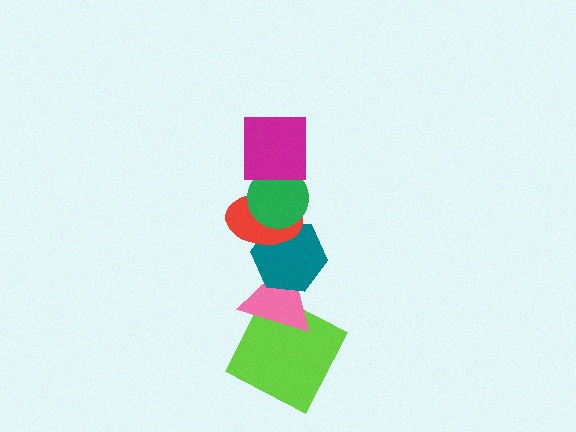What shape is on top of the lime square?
The pink triangle is on top of the lime square.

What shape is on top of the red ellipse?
The green circle is on top of the red ellipse.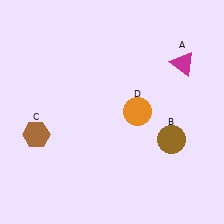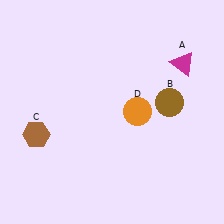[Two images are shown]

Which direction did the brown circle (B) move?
The brown circle (B) moved up.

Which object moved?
The brown circle (B) moved up.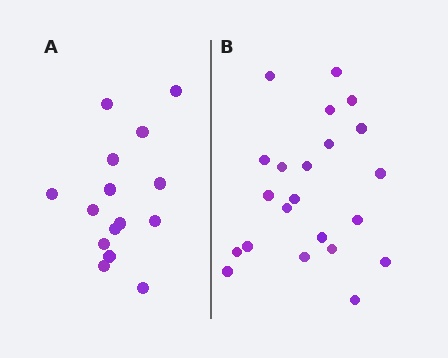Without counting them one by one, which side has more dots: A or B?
Region B (the right region) has more dots.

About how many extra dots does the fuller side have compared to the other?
Region B has roughly 8 or so more dots than region A.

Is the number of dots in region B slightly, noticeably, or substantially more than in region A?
Region B has substantially more. The ratio is roughly 1.5 to 1.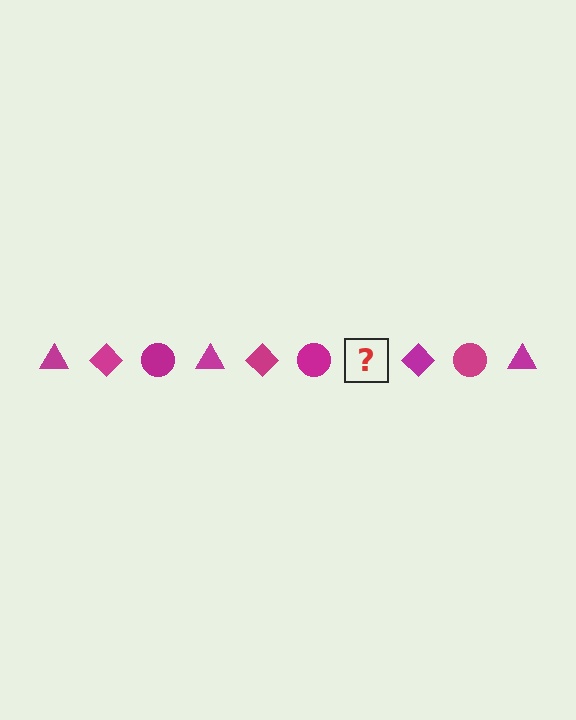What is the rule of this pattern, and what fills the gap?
The rule is that the pattern cycles through triangle, diamond, circle shapes in magenta. The gap should be filled with a magenta triangle.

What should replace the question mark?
The question mark should be replaced with a magenta triangle.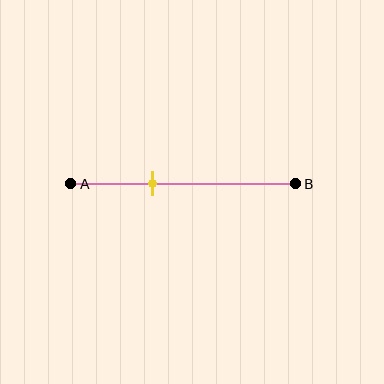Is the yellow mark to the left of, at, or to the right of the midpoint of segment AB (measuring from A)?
The yellow mark is to the left of the midpoint of segment AB.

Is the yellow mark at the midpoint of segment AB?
No, the mark is at about 35% from A, not at the 50% midpoint.